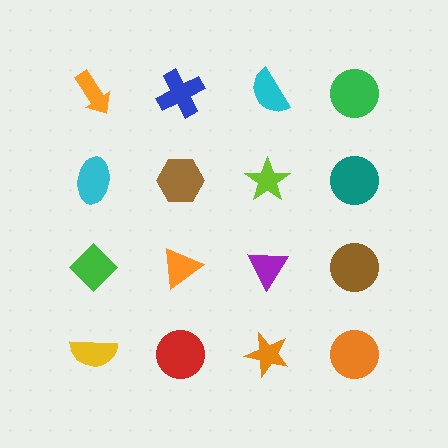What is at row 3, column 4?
A brown circle.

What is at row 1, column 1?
An orange arrow.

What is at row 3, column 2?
An orange triangle.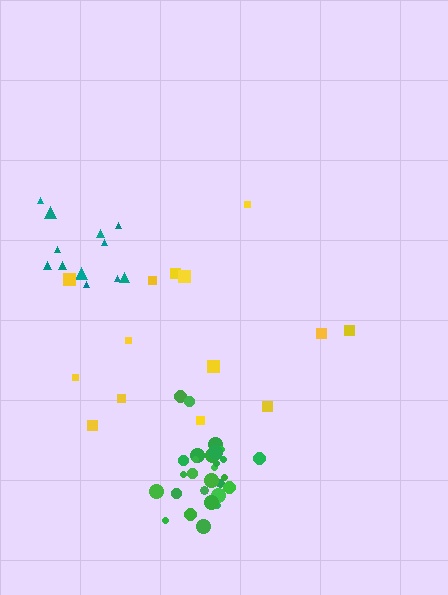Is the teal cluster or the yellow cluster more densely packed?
Teal.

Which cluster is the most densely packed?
Green.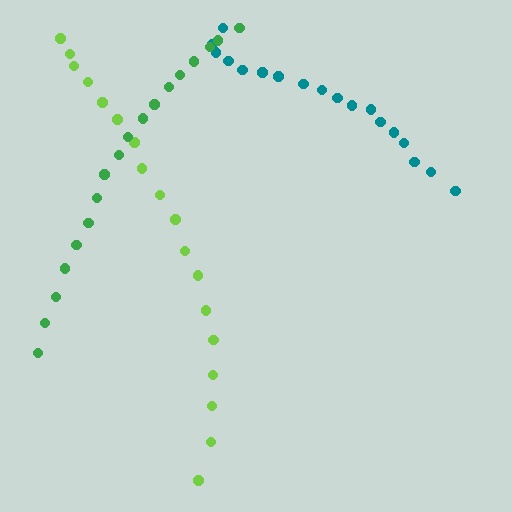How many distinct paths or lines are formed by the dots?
There are 3 distinct paths.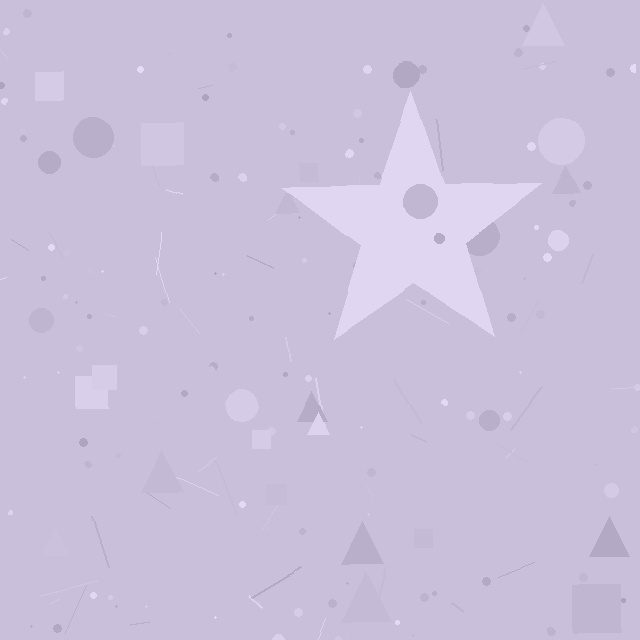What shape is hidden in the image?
A star is hidden in the image.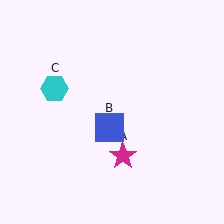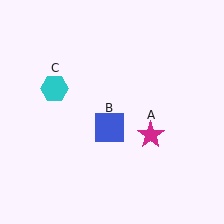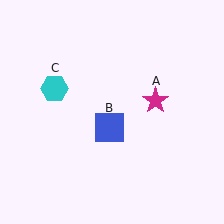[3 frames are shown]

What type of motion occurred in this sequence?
The magenta star (object A) rotated counterclockwise around the center of the scene.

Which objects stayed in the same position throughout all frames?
Blue square (object B) and cyan hexagon (object C) remained stationary.